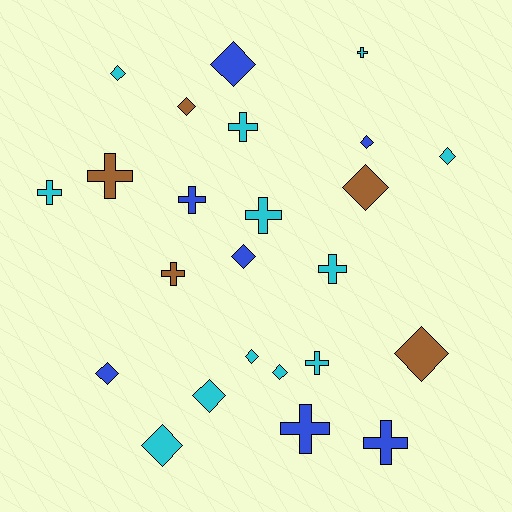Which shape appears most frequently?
Diamond, with 13 objects.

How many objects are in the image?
There are 24 objects.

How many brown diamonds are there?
There are 3 brown diamonds.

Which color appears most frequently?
Cyan, with 12 objects.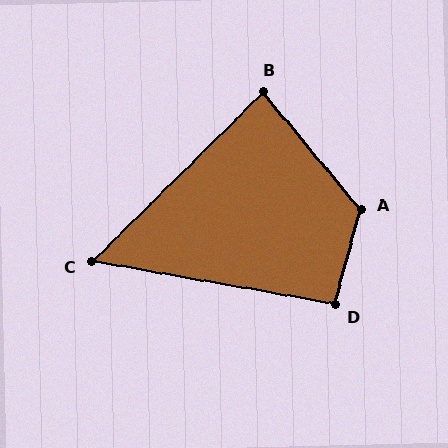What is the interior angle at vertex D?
Approximately 95 degrees (approximately right).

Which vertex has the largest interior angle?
A, at approximately 125 degrees.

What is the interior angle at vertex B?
Approximately 85 degrees (approximately right).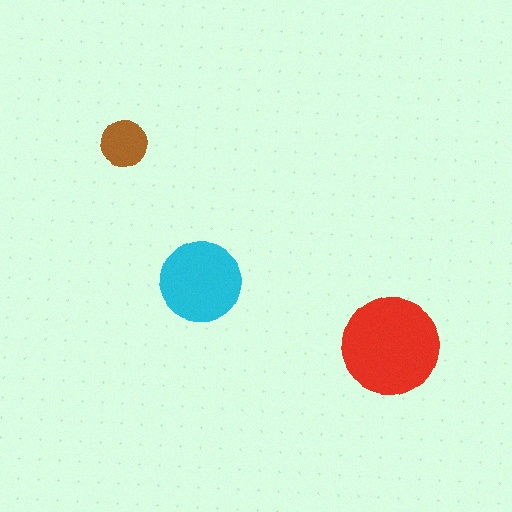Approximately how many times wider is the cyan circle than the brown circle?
About 2 times wider.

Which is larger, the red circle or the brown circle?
The red one.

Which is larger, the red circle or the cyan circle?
The red one.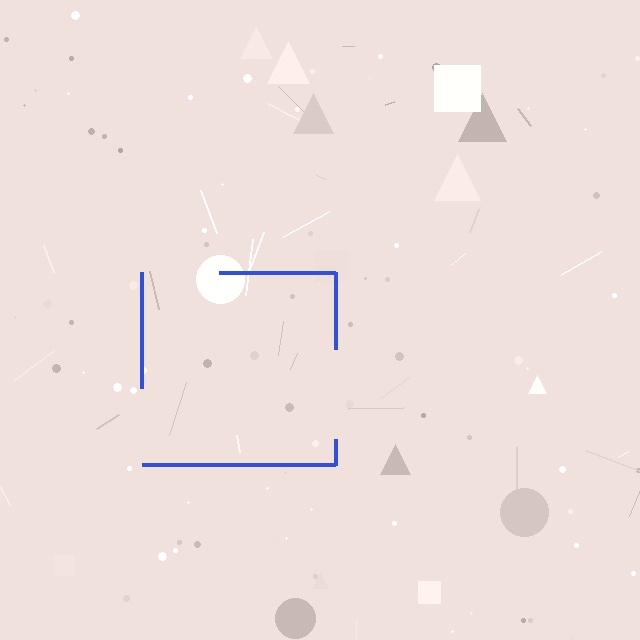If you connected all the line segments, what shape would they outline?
They would outline a square.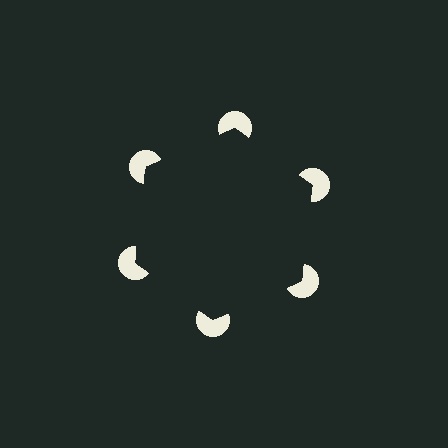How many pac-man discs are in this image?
There are 6 — one at each vertex of the illusory hexagon.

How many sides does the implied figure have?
6 sides.